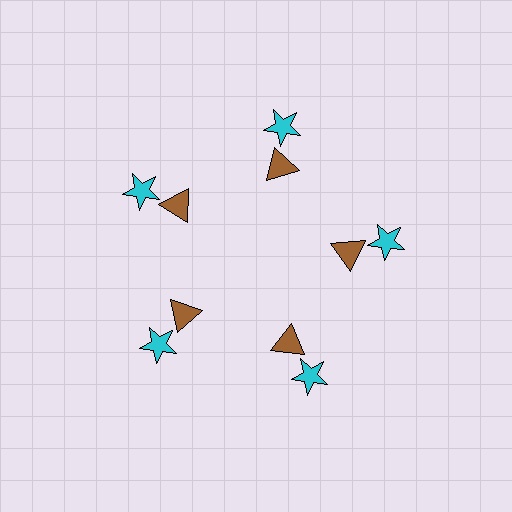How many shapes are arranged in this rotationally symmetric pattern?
There are 10 shapes, arranged in 5 groups of 2.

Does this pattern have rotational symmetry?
Yes, this pattern has 5-fold rotational symmetry. It looks the same after rotating 72 degrees around the center.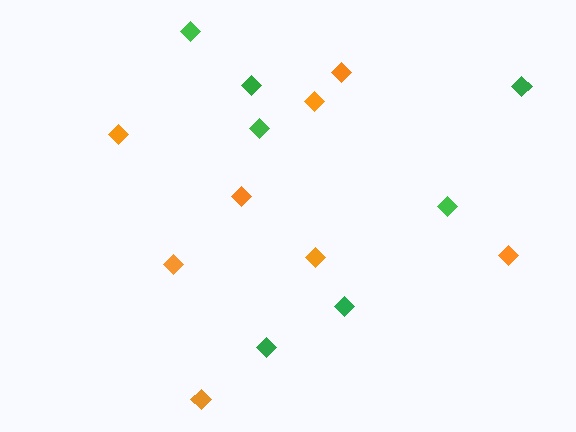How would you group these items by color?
There are 2 groups: one group of orange diamonds (8) and one group of green diamonds (7).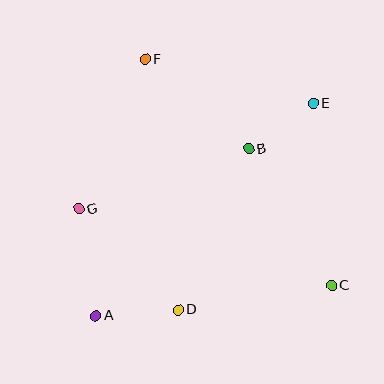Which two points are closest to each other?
Points B and E are closest to each other.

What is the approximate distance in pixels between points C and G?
The distance between C and G is approximately 264 pixels.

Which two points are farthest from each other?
Points A and E are farthest from each other.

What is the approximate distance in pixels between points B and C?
The distance between B and C is approximately 160 pixels.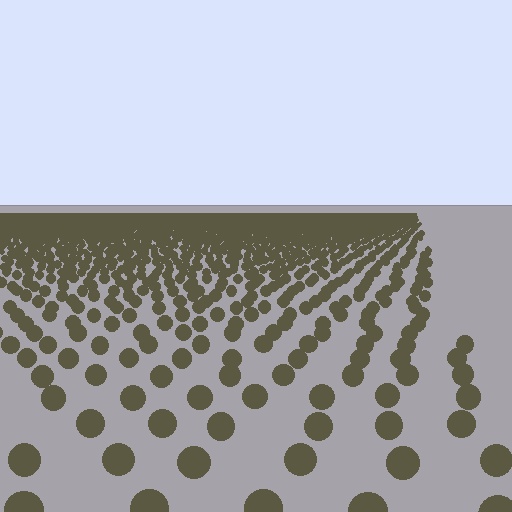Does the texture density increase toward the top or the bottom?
Density increases toward the top.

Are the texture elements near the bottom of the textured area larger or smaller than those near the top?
Larger. Near the bottom, elements are closer to the viewer and appear at a bigger on-screen size.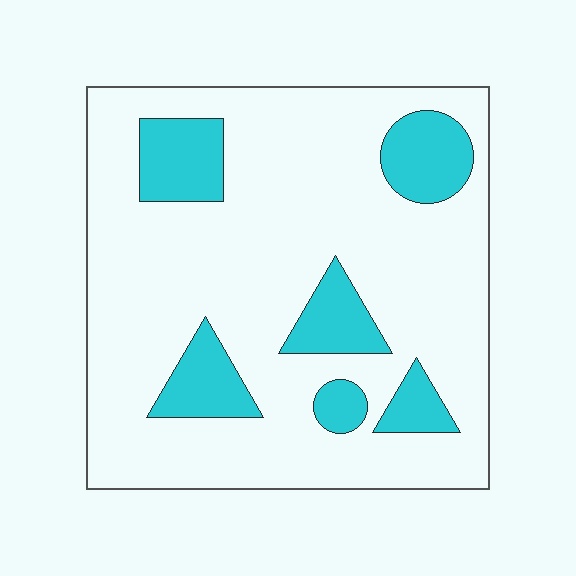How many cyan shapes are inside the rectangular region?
6.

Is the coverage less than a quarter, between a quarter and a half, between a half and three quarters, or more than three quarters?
Less than a quarter.